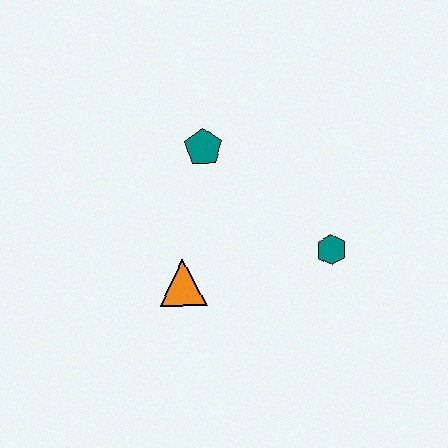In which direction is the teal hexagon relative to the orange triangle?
The teal hexagon is to the right of the orange triangle.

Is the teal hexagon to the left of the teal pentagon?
No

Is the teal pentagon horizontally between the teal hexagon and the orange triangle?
Yes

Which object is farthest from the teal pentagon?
The teal hexagon is farthest from the teal pentagon.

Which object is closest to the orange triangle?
The teal pentagon is closest to the orange triangle.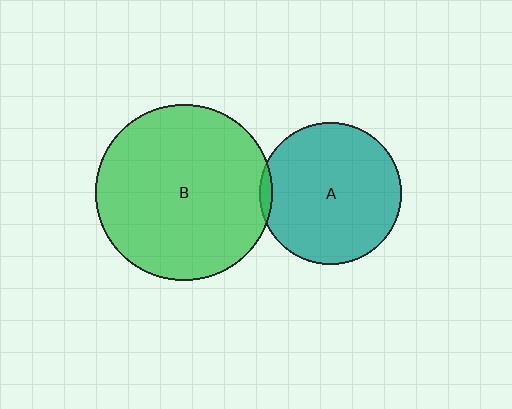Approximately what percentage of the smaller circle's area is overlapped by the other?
Approximately 5%.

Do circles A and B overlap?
Yes.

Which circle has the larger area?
Circle B (green).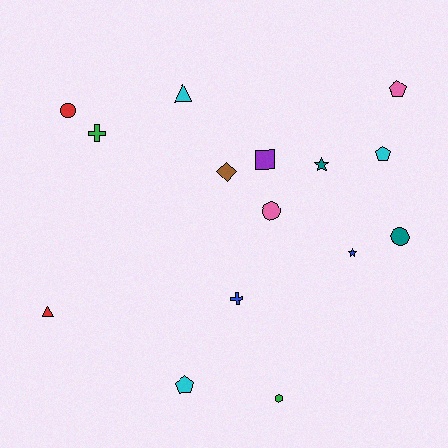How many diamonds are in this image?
There is 1 diamond.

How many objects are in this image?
There are 15 objects.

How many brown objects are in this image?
There is 1 brown object.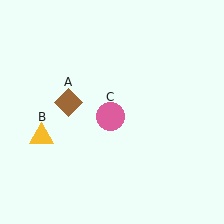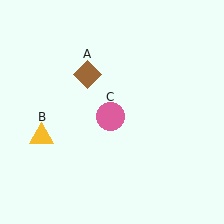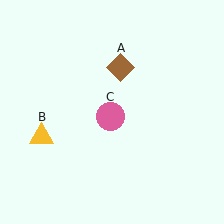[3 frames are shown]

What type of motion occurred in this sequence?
The brown diamond (object A) rotated clockwise around the center of the scene.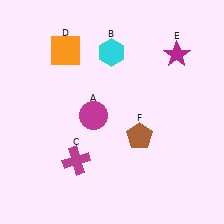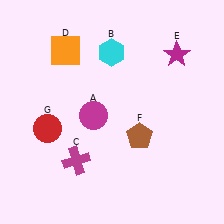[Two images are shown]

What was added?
A red circle (G) was added in Image 2.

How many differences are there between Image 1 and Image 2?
There is 1 difference between the two images.